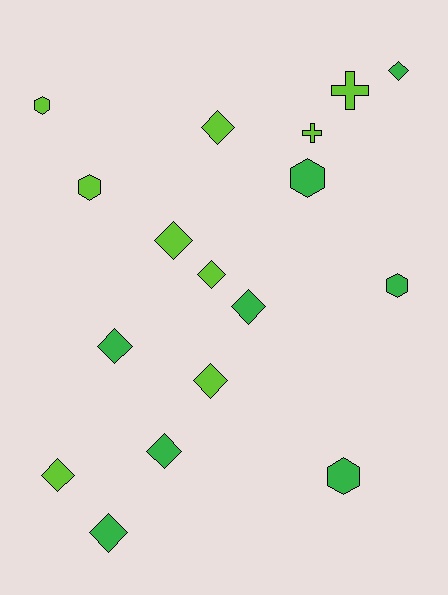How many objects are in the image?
There are 17 objects.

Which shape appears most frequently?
Diamond, with 10 objects.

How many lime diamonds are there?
There are 5 lime diamonds.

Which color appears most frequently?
Lime, with 9 objects.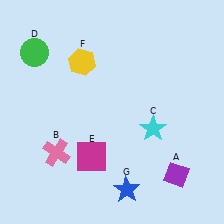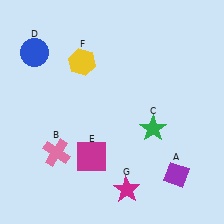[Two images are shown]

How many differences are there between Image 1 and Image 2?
There are 3 differences between the two images.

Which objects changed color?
C changed from cyan to green. D changed from green to blue. G changed from blue to magenta.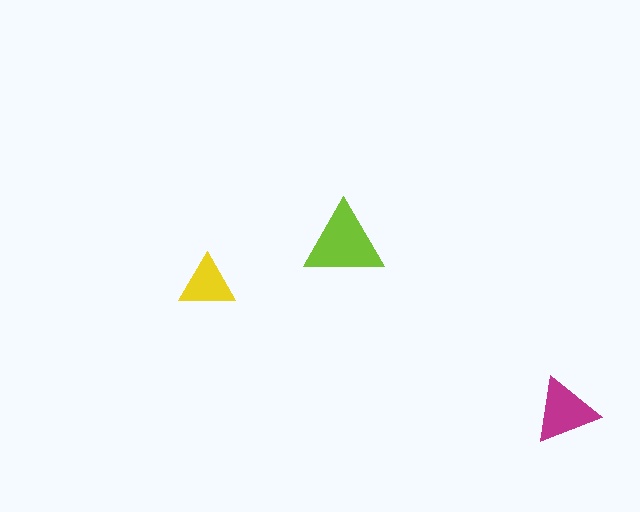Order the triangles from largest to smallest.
the lime one, the magenta one, the yellow one.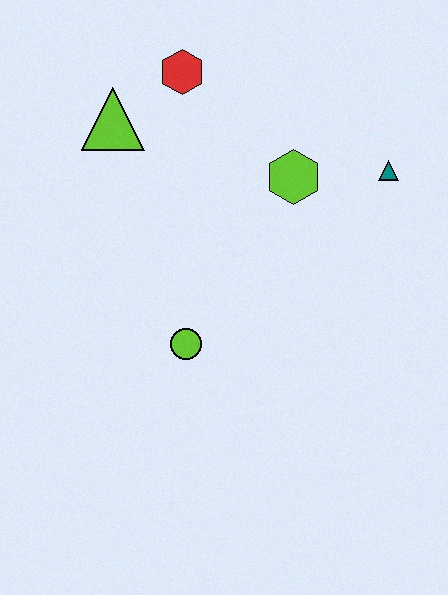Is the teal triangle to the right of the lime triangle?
Yes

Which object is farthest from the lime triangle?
The teal triangle is farthest from the lime triangle.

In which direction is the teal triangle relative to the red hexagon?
The teal triangle is to the right of the red hexagon.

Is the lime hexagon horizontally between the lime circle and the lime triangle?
No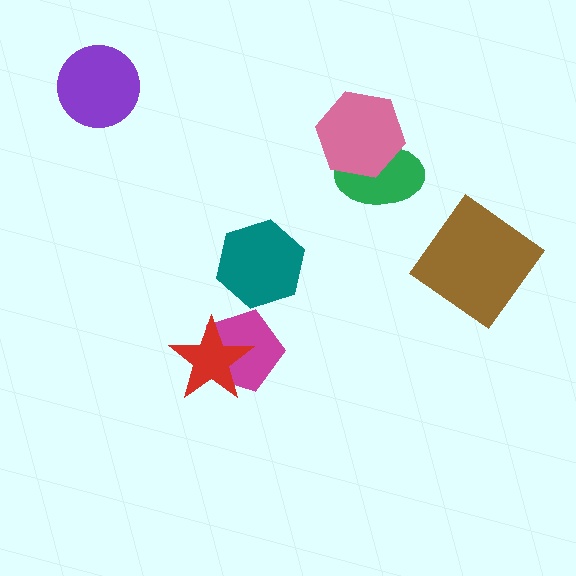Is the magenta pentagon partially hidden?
Yes, it is partially covered by another shape.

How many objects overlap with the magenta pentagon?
1 object overlaps with the magenta pentagon.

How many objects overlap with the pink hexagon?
1 object overlaps with the pink hexagon.